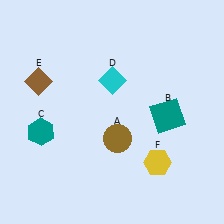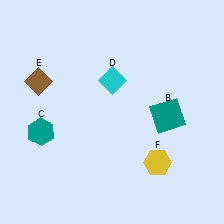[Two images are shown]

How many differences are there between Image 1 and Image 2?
There is 1 difference between the two images.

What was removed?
The brown circle (A) was removed in Image 2.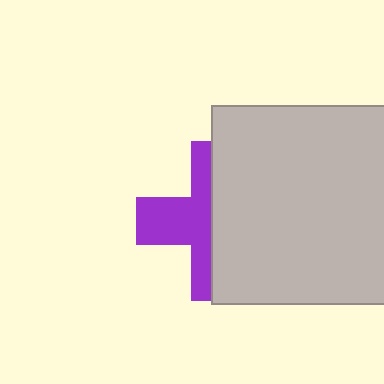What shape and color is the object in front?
The object in front is a light gray rectangle.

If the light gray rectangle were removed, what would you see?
You would see the complete purple cross.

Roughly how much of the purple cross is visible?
About half of it is visible (roughly 45%).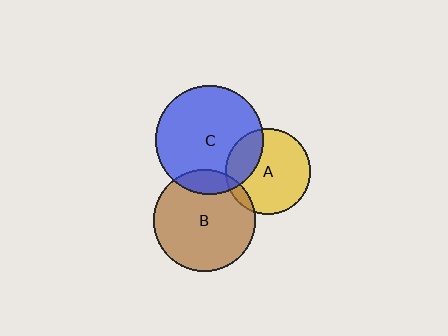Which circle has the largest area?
Circle C (blue).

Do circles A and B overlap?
Yes.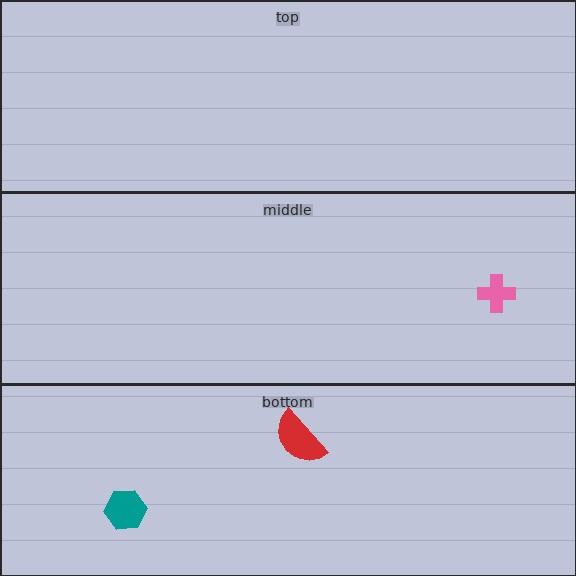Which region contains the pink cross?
The middle region.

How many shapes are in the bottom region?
2.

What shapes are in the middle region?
The pink cross.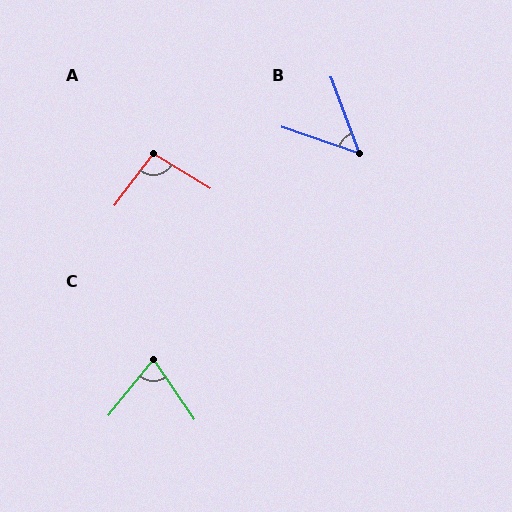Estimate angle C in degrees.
Approximately 73 degrees.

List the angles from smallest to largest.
B (51°), C (73°), A (96°).